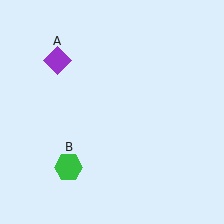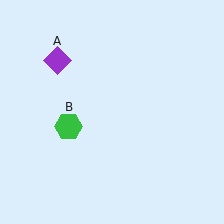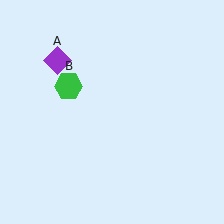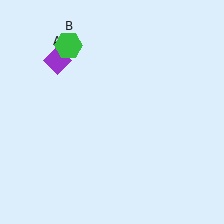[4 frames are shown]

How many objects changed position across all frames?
1 object changed position: green hexagon (object B).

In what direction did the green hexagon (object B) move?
The green hexagon (object B) moved up.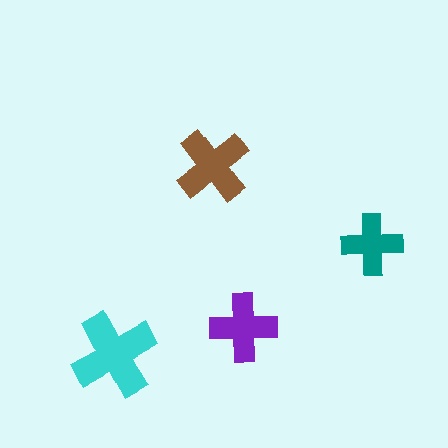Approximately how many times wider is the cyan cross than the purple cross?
About 1.5 times wider.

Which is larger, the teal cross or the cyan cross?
The cyan one.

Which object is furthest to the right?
The teal cross is rightmost.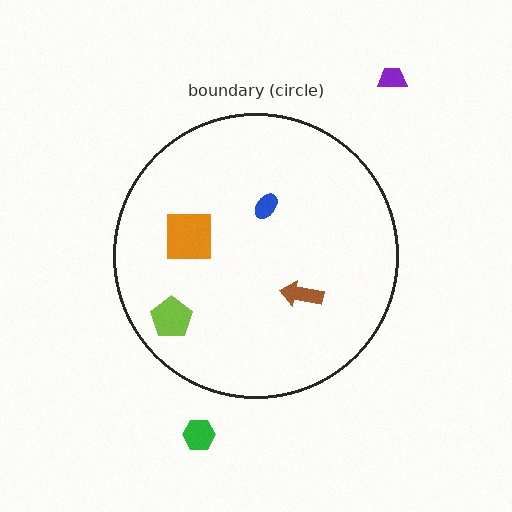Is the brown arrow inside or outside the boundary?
Inside.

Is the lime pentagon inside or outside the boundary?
Inside.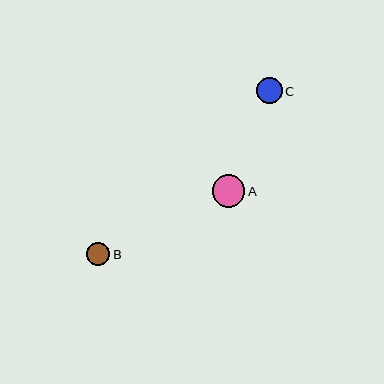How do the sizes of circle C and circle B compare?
Circle C and circle B are approximately the same size.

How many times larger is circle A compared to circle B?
Circle A is approximately 1.4 times the size of circle B.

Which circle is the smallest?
Circle B is the smallest with a size of approximately 23 pixels.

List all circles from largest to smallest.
From largest to smallest: A, C, B.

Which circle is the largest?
Circle A is the largest with a size of approximately 33 pixels.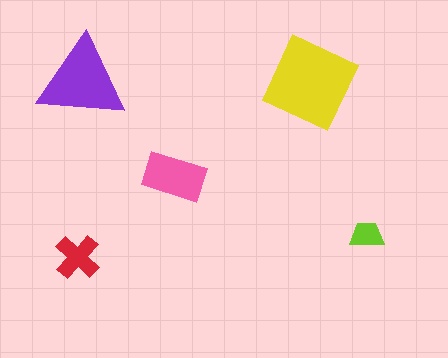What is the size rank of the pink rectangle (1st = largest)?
3rd.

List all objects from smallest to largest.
The lime trapezoid, the red cross, the pink rectangle, the purple triangle, the yellow diamond.